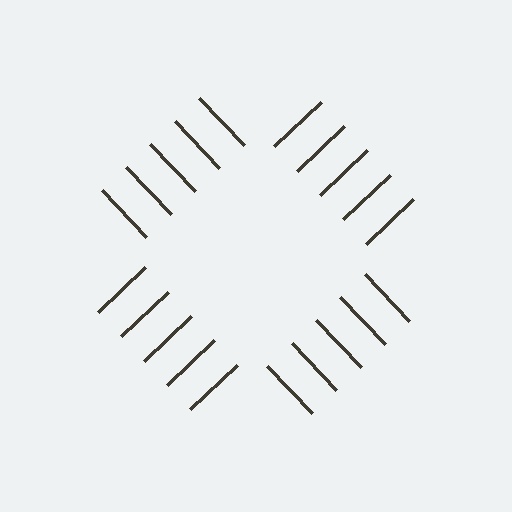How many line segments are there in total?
20 — 5 along each of the 4 edges.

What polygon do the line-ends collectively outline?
An illusory square — the line segments terminate on its edges but no continuous stroke is drawn.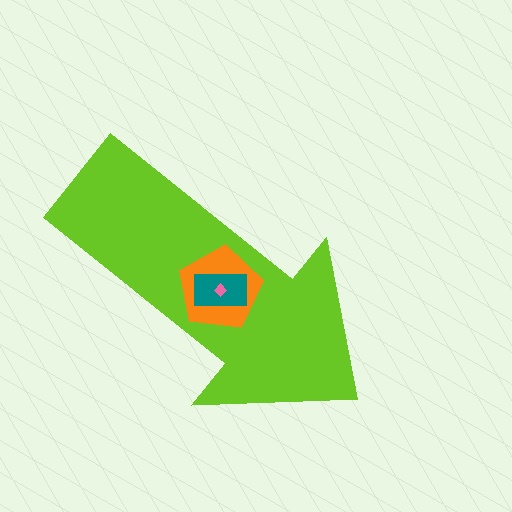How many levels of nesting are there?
4.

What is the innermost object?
The pink diamond.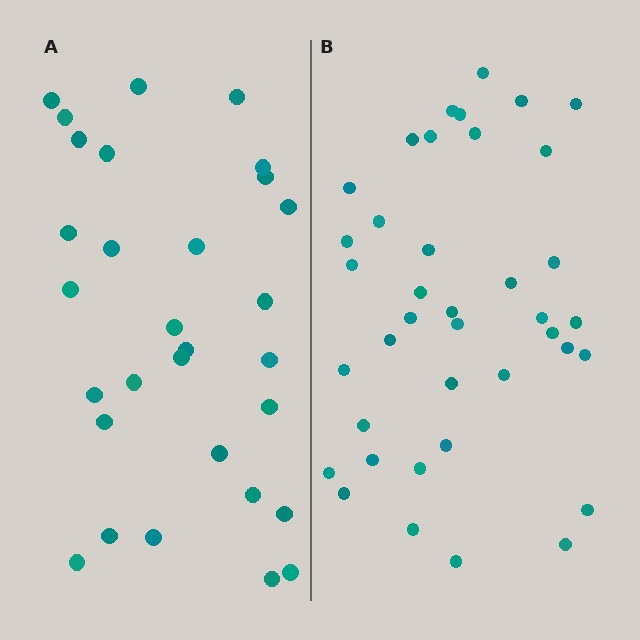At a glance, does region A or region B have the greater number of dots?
Region B (the right region) has more dots.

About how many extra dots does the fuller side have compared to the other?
Region B has roughly 8 or so more dots than region A.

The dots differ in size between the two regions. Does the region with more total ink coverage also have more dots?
No. Region A has more total ink coverage because its dots are larger, but region B actually contains more individual dots. Total area can be misleading — the number of items is what matters here.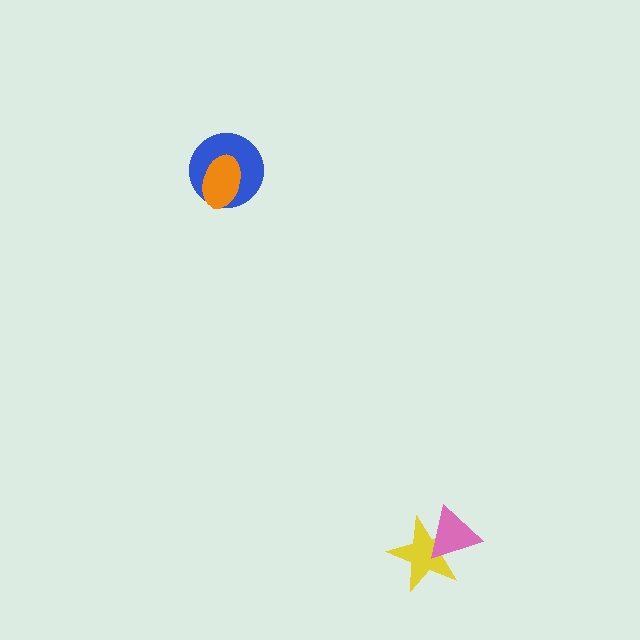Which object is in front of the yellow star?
The pink triangle is in front of the yellow star.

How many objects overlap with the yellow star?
1 object overlaps with the yellow star.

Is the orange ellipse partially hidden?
No, no other shape covers it.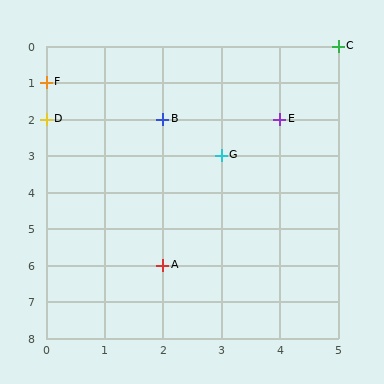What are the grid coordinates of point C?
Point C is at grid coordinates (5, 0).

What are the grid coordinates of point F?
Point F is at grid coordinates (0, 1).